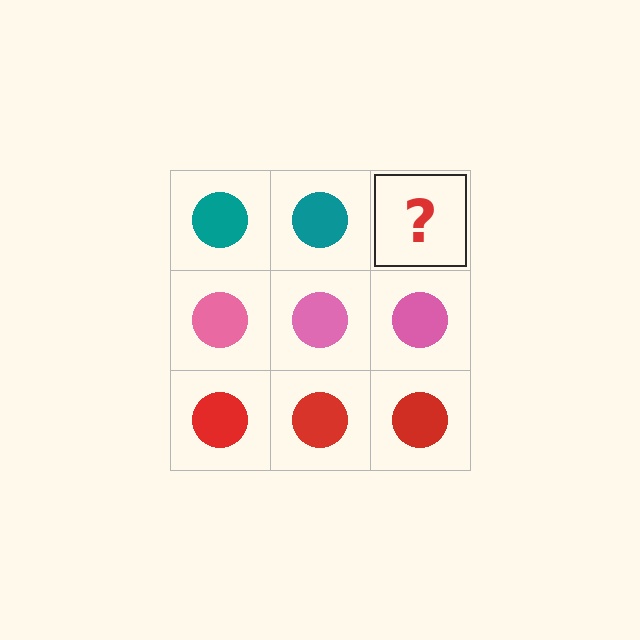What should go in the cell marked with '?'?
The missing cell should contain a teal circle.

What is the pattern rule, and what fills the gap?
The rule is that each row has a consistent color. The gap should be filled with a teal circle.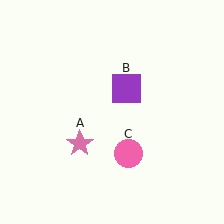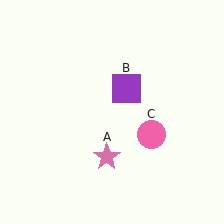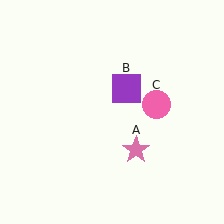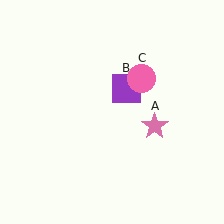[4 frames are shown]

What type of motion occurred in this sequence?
The pink star (object A), pink circle (object C) rotated counterclockwise around the center of the scene.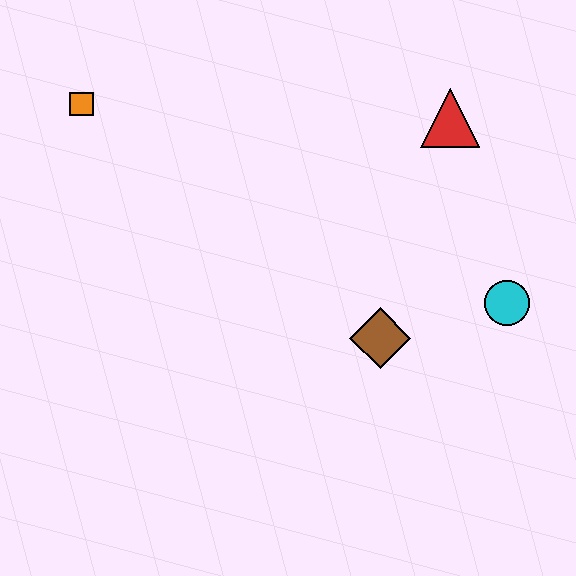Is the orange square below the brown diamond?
No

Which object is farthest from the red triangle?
The orange square is farthest from the red triangle.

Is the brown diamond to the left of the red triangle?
Yes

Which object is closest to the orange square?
The red triangle is closest to the orange square.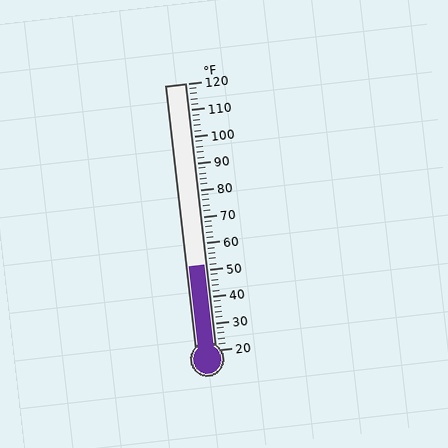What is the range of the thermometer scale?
The thermometer scale ranges from 20°F to 120°F.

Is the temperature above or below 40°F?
The temperature is above 40°F.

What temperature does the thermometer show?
The thermometer shows approximately 52°F.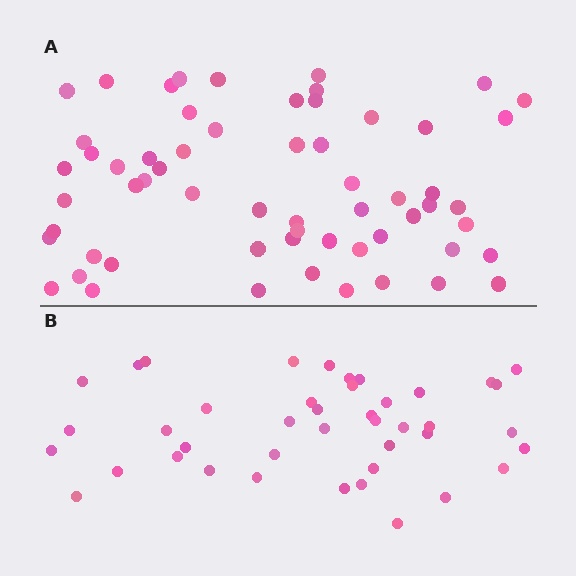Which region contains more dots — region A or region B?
Region A (the top region) has more dots.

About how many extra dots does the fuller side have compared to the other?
Region A has approximately 20 more dots than region B.